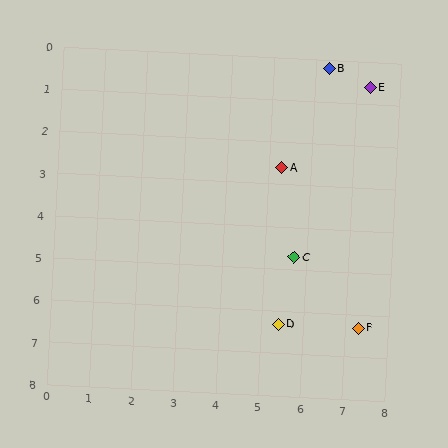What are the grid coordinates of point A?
Point A is at approximately (5.3, 2.6).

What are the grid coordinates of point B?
Point B is at approximately (6.3, 0.2).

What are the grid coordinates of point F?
Point F is at approximately (7.3, 6.3).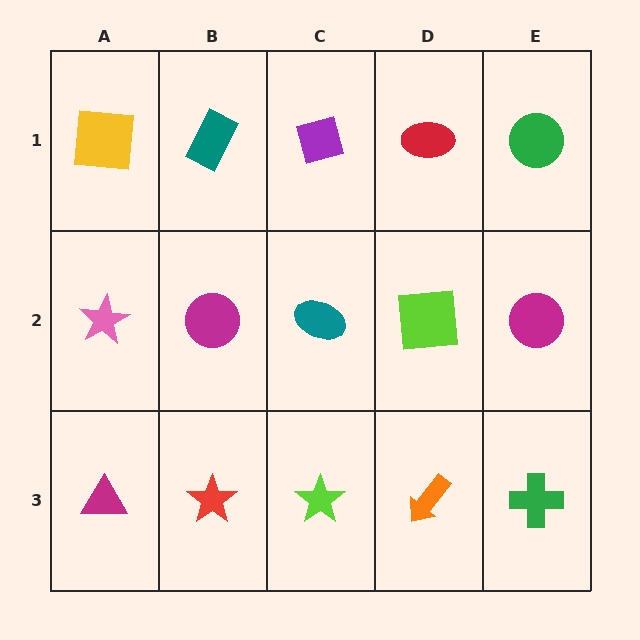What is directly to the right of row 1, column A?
A teal rectangle.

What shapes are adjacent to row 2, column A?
A yellow square (row 1, column A), a magenta triangle (row 3, column A), a magenta circle (row 2, column B).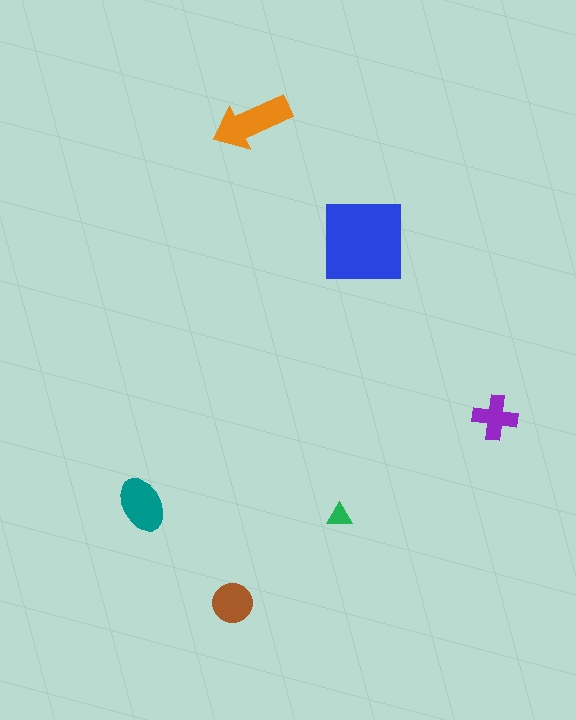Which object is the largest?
The blue square.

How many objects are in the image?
There are 6 objects in the image.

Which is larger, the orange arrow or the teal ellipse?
The orange arrow.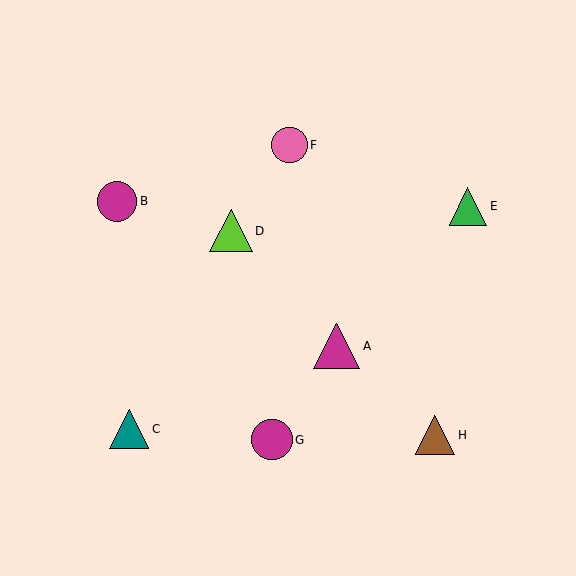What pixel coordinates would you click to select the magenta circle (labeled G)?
Click at (272, 440) to select the magenta circle G.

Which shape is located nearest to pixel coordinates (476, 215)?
The green triangle (labeled E) at (468, 206) is nearest to that location.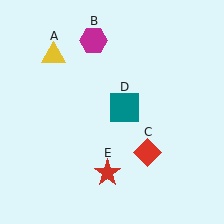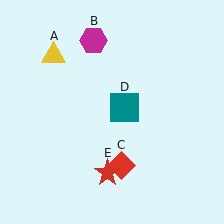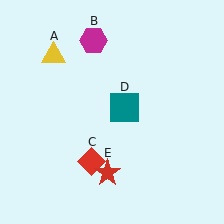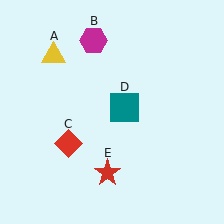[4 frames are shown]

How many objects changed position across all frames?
1 object changed position: red diamond (object C).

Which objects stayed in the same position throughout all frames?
Yellow triangle (object A) and magenta hexagon (object B) and teal square (object D) and red star (object E) remained stationary.